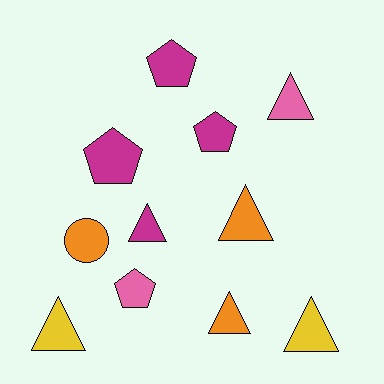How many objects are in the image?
There are 11 objects.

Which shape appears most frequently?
Triangle, with 6 objects.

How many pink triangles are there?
There is 1 pink triangle.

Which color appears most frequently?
Magenta, with 4 objects.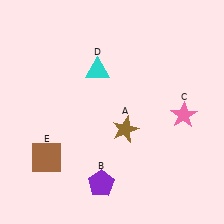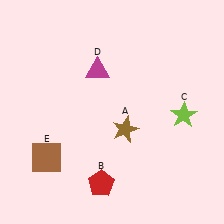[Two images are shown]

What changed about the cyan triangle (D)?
In Image 1, D is cyan. In Image 2, it changed to magenta.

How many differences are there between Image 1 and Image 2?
There are 3 differences between the two images.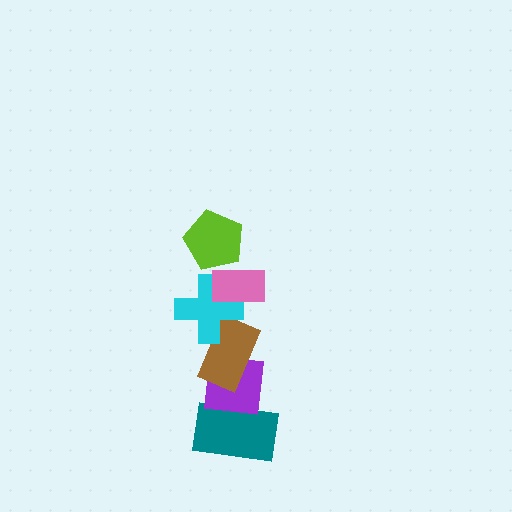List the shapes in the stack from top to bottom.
From top to bottom: the lime pentagon, the pink rectangle, the cyan cross, the brown rectangle, the purple square, the teal rectangle.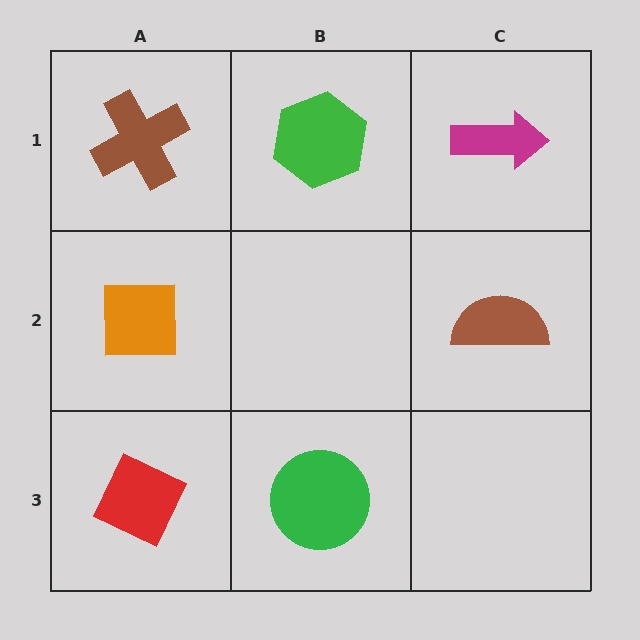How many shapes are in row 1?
3 shapes.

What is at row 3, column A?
A red diamond.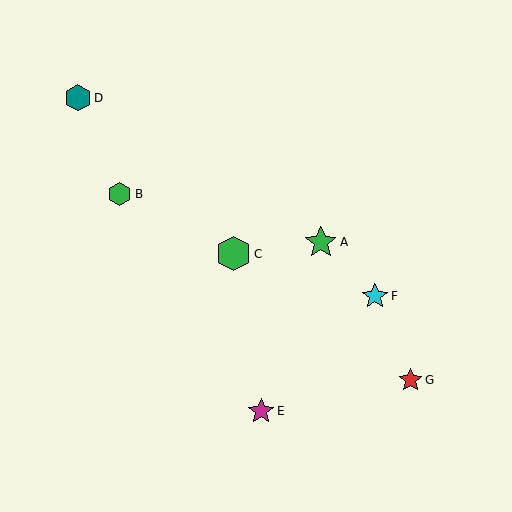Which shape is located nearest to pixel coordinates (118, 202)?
The green hexagon (labeled B) at (120, 194) is nearest to that location.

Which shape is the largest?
The green hexagon (labeled C) is the largest.